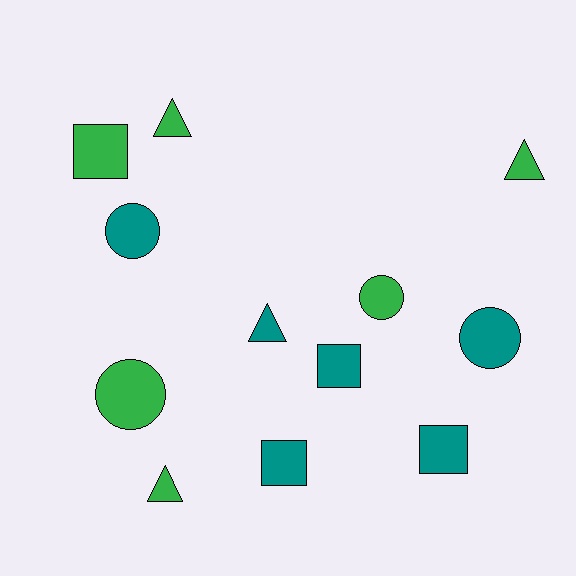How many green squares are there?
There is 1 green square.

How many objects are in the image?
There are 12 objects.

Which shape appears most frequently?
Triangle, with 4 objects.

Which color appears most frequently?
Green, with 6 objects.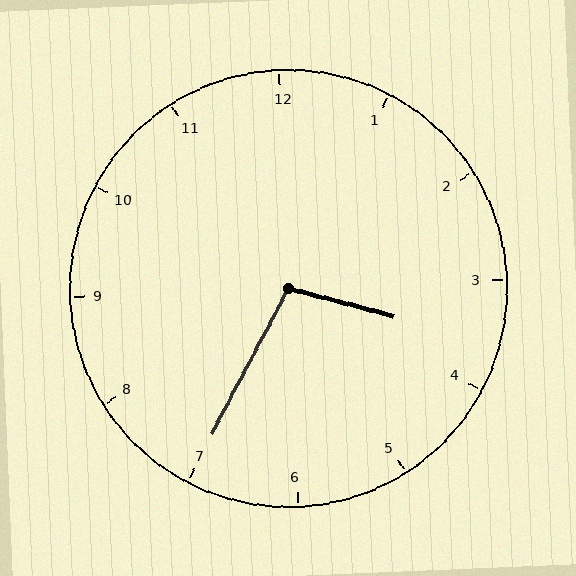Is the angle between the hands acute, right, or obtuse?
It is obtuse.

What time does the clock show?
3:35.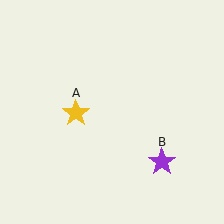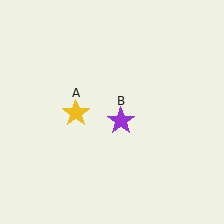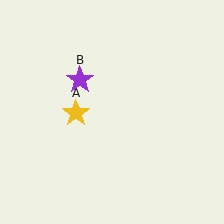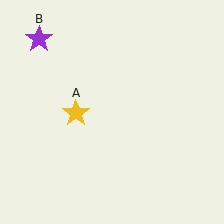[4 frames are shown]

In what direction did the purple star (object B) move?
The purple star (object B) moved up and to the left.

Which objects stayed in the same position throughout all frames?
Yellow star (object A) remained stationary.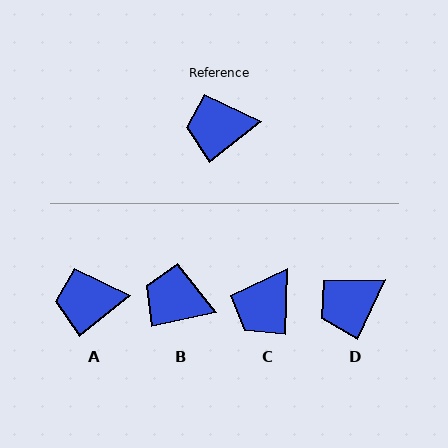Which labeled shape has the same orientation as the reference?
A.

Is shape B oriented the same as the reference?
No, it is off by about 26 degrees.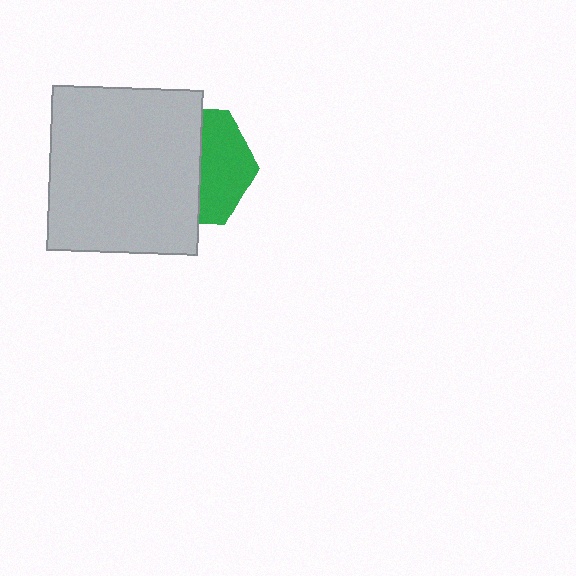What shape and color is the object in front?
The object in front is a light gray rectangle.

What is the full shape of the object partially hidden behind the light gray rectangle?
The partially hidden object is a green hexagon.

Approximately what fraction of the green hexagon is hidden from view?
Roughly 58% of the green hexagon is hidden behind the light gray rectangle.